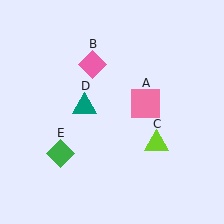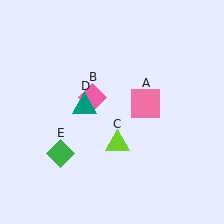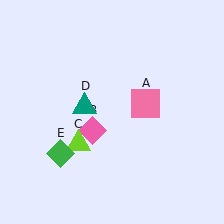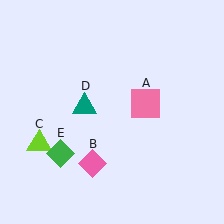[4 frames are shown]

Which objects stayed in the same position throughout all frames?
Pink square (object A) and teal triangle (object D) and green diamond (object E) remained stationary.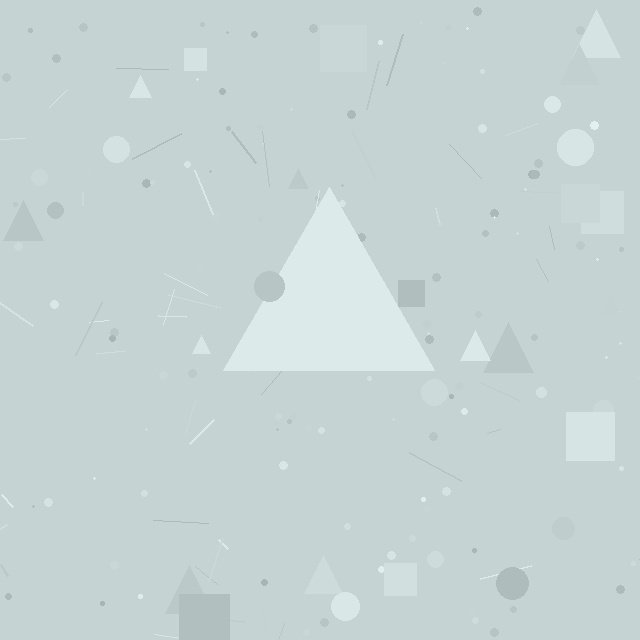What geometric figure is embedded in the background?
A triangle is embedded in the background.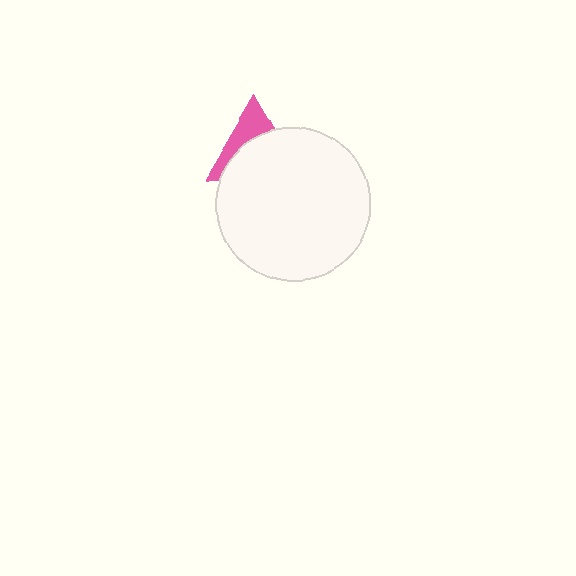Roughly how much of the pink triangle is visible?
A small part of it is visible (roughly 37%).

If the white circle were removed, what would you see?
You would see the complete pink triangle.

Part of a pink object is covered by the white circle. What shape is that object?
It is a triangle.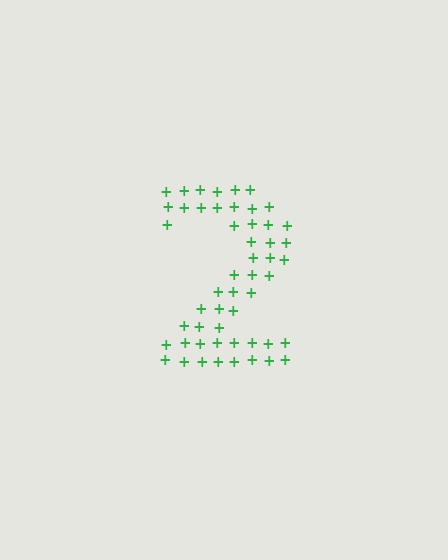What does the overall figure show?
The overall figure shows the digit 2.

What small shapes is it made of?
It is made of small plus signs.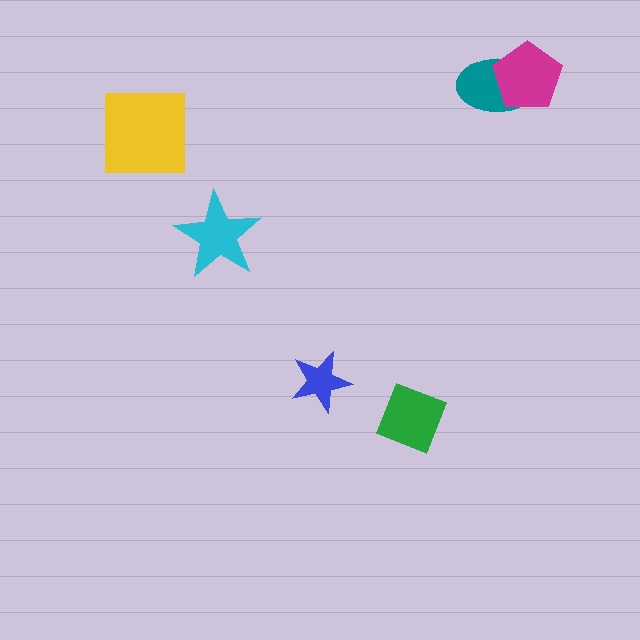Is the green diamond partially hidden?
No, no other shape covers it.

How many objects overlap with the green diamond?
0 objects overlap with the green diamond.